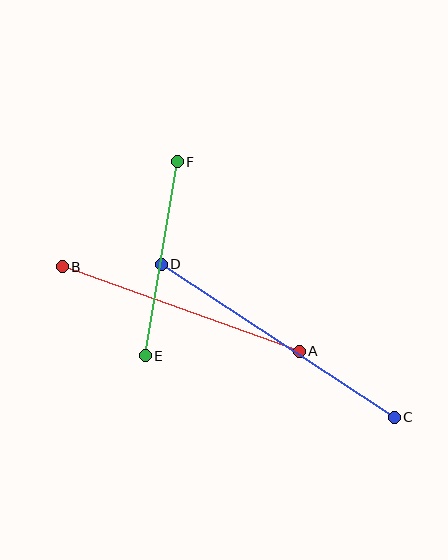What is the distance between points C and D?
The distance is approximately 279 pixels.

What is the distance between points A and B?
The distance is approximately 251 pixels.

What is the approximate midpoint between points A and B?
The midpoint is at approximately (181, 309) pixels.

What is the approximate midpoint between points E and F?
The midpoint is at approximately (161, 259) pixels.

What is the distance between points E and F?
The distance is approximately 197 pixels.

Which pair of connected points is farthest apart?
Points C and D are farthest apart.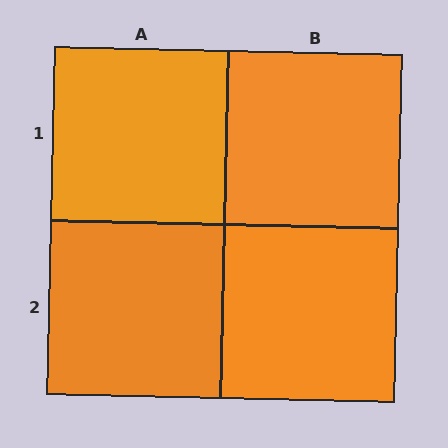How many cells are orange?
4 cells are orange.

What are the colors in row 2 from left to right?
Orange, orange.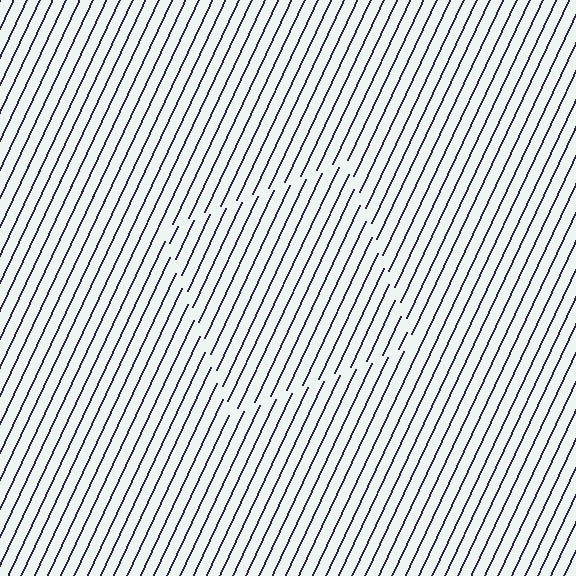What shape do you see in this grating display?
An illusory square. The interior of the shape contains the same grating, shifted by half a period — the contour is defined by the phase discontinuity where line-ends from the inner and outer gratings abut.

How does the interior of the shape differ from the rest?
The interior of the shape contains the same grating, shifted by half a period — the contour is defined by the phase discontinuity where line-ends from the inner and outer gratings abut.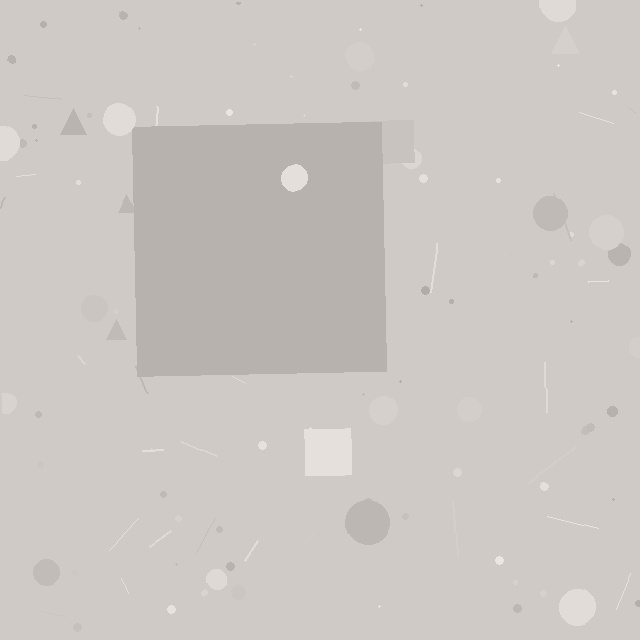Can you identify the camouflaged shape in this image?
The camouflaged shape is a square.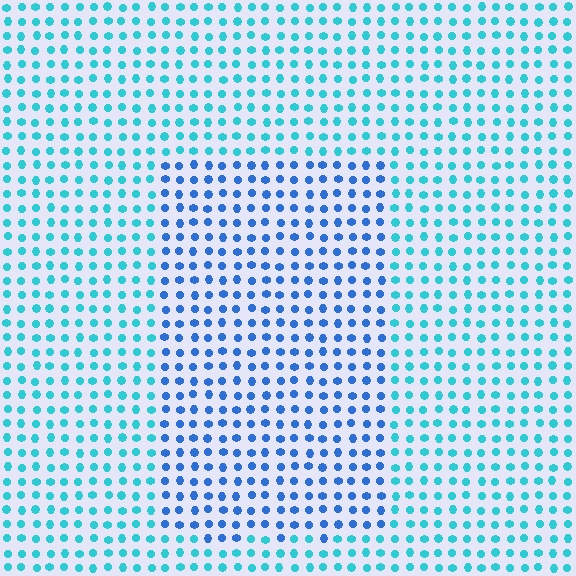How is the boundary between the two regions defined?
The boundary is defined purely by a slight shift in hue (about 34 degrees). Spacing, size, and orientation are identical on both sides.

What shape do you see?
I see a rectangle.